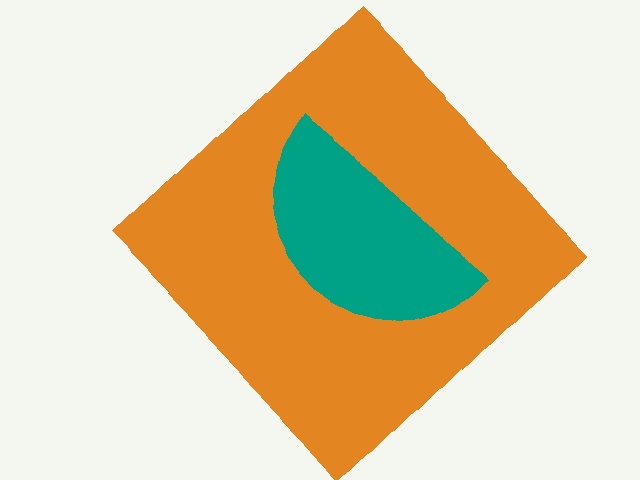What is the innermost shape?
The teal semicircle.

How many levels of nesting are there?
2.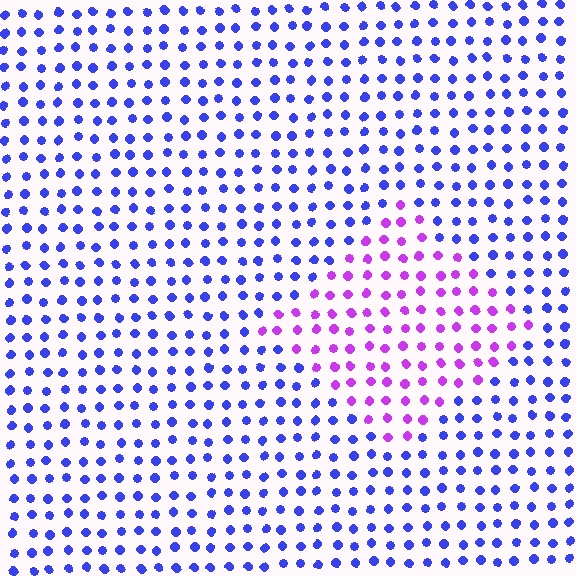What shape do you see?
I see a diamond.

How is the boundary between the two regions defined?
The boundary is defined purely by a slight shift in hue (about 52 degrees). Spacing, size, and orientation are identical on both sides.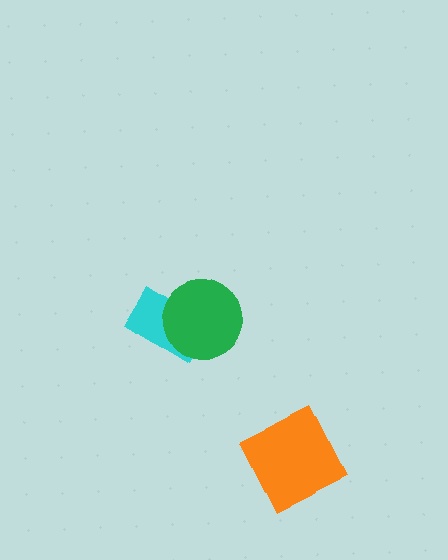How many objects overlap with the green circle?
1 object overlaps with the green circle.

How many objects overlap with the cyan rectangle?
1 object overlaps with the cyan rectangle.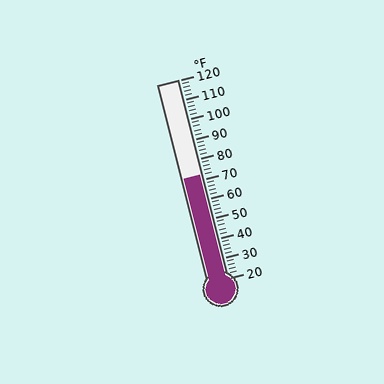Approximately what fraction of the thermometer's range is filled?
The thermometer is filled to approximately 50% of its range.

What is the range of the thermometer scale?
The thermometer scale ranges from 20°F to 120°F.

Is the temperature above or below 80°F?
The temperature is below 80°F.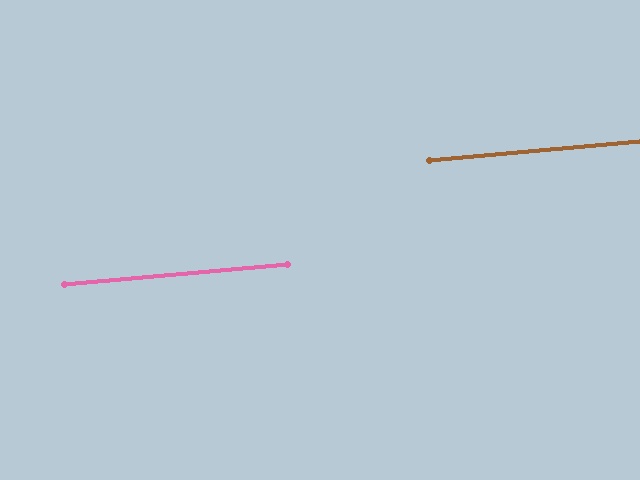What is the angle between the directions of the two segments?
Approximately 0 degrees.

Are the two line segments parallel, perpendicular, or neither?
Parallel — their directions differ by only 0.1°.